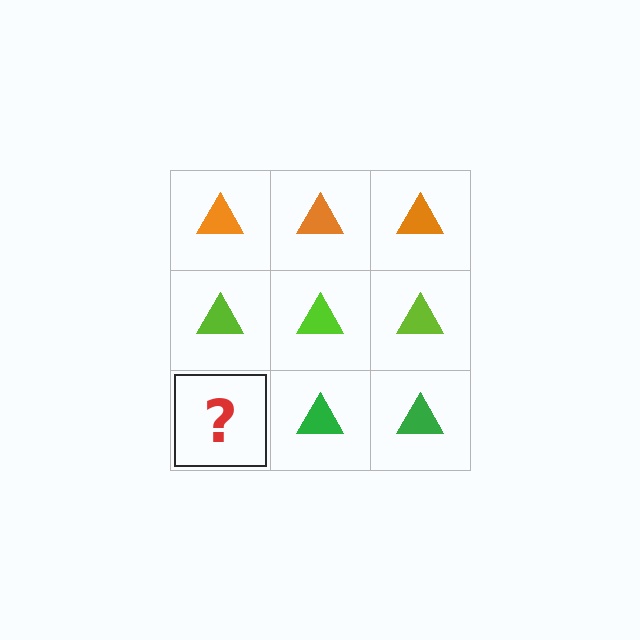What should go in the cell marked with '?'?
The missing cell should contain a green triangle.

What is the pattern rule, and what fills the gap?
The rule is that each row has a consistent color. The gap should be filled with a green triangle.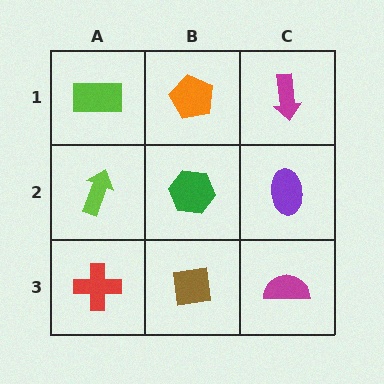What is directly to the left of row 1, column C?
An orange pentagon.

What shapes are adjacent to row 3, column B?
A green hexagon (row 2, column B), a red cross (row 3, column A), a magenta semicircle (row 3, column C).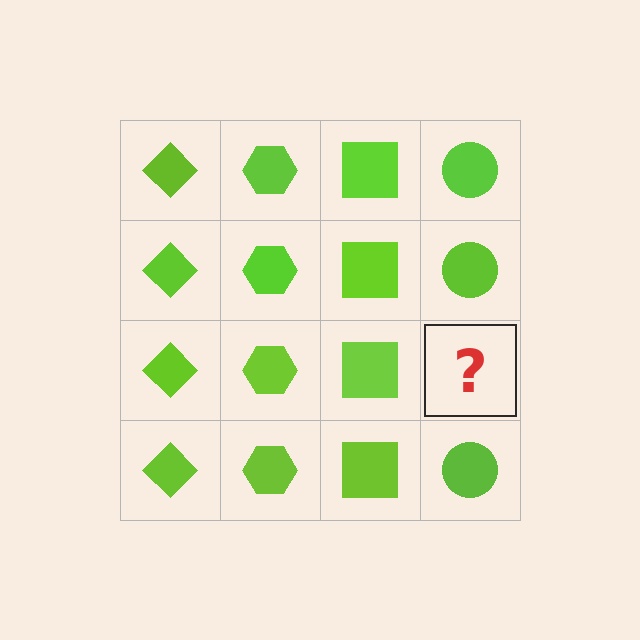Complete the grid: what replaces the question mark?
The question mark should be replaced with a lime circle.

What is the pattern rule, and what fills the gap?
The rule is that each column has a consistent shape. The gap should be filled with a lime circle.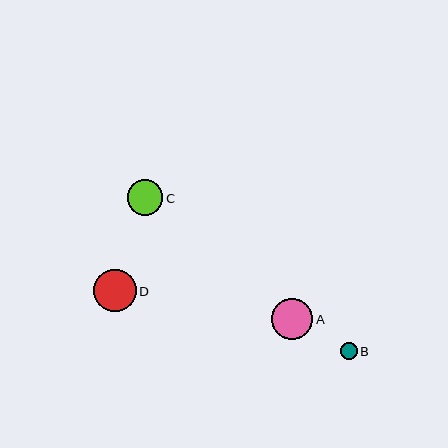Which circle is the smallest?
Circle B is the smallest with a size of approximately 16 pixels.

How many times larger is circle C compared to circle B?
Circle C is approximately 2.2 times the size of circle B.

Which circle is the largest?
Circle D is the largest with a size of approximately 43 pixels.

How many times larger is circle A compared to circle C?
Circle A is approximately 1.2 times the size of circle C.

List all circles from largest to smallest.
From largest to smallest: D, A, C, B.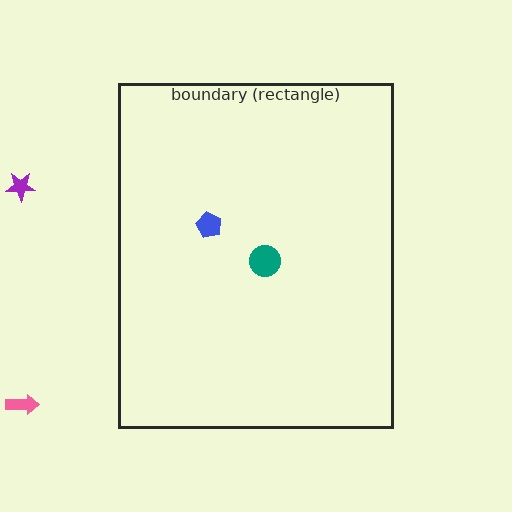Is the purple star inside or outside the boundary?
Outside.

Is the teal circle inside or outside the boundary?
Inside.